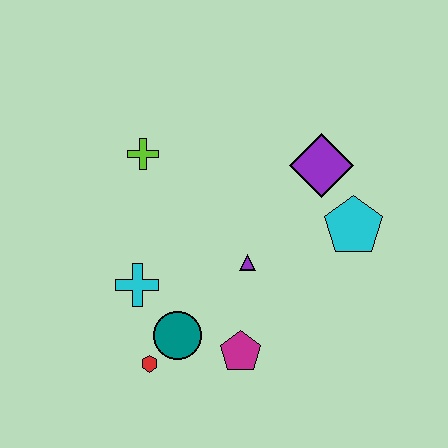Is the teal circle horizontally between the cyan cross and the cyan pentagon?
Yes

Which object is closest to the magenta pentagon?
The teal circle is closest to the magenta pentagon.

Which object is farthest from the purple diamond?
The red hexagon is farthest from the purple diamond.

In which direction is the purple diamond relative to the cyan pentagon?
The purple diamond is above the cyan pentagon.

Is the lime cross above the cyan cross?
Yes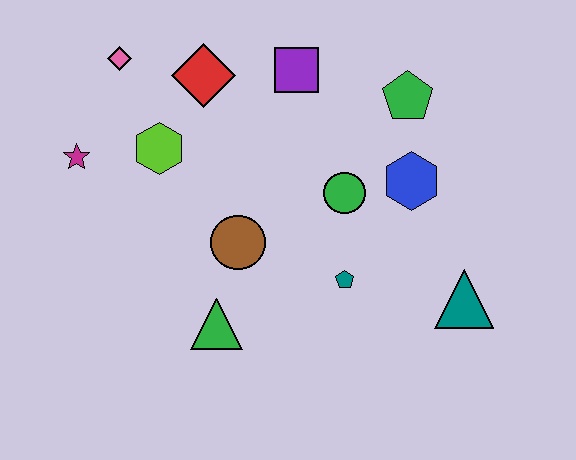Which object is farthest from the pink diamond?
The teal triangle is farthest from the pink diamond.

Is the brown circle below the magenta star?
Yes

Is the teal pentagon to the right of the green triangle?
Yes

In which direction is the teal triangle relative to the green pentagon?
The teal triangle is below the green pentagon.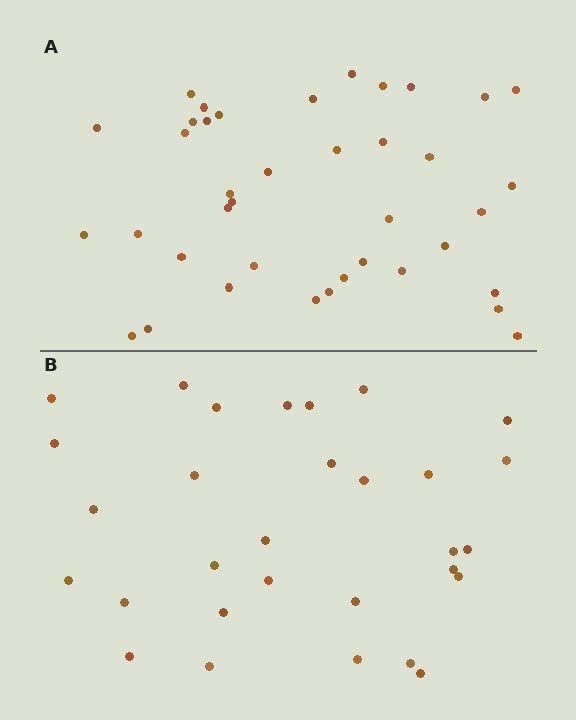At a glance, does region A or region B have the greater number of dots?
Region A (the top region) has more dots.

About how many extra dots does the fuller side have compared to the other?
Region A has roughly 8 or so more dots than region B.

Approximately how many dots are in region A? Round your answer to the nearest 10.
About 40 dots. (The exact count is 39, which rounds to 40.)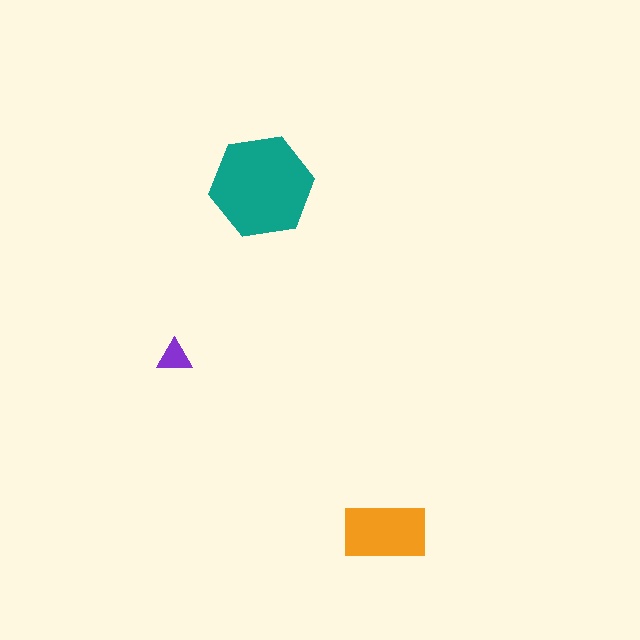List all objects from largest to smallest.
The teal hexagon, the orange rectangle, the purple triangle.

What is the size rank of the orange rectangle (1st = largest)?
2nd.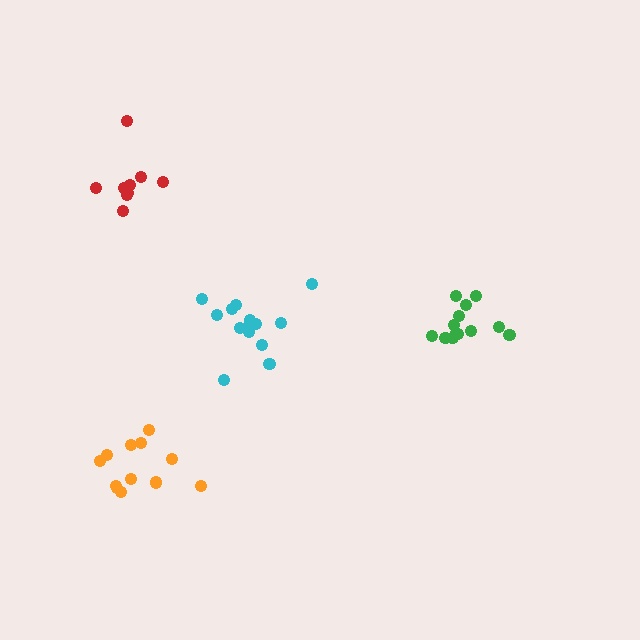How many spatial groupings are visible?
There are 4 spatial groupings.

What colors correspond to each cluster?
The clusters are colored: cyan, red, green, orange.